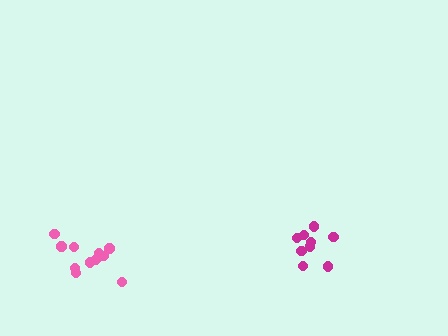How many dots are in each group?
Group 1: 9 dots, Group 2: 11 dots (20 total).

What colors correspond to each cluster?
The clusters are colored: magenta, pink.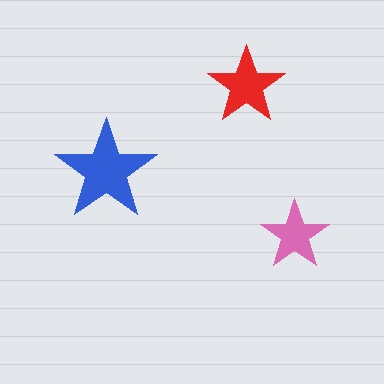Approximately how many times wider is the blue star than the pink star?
About 1.5 times wider.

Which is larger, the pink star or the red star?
The red one.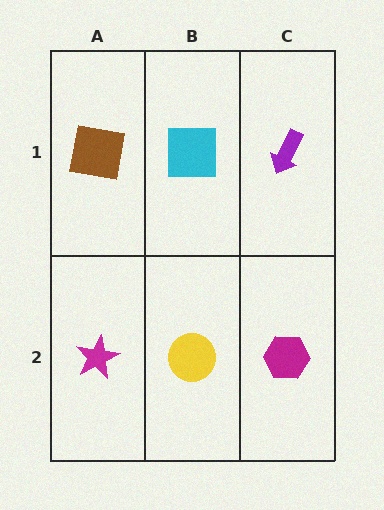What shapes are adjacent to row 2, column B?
A cyan square (row 1, column B), a magenta star (row 2, column A), a magenta hexagon (row 2, column C).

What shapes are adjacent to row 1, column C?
A magenta hexagon (row 2, column C), a cyan square (row 1, column B).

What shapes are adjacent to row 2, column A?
A brown square (row 1, column A), a yellow circle (row 2, column B).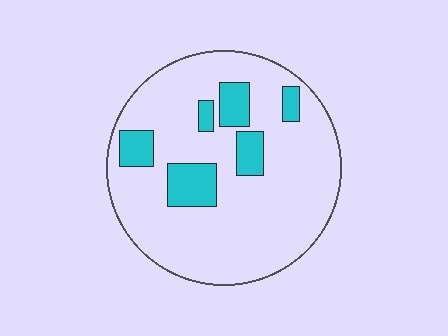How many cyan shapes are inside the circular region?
6.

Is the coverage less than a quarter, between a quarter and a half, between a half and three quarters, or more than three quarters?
Less than a quarter.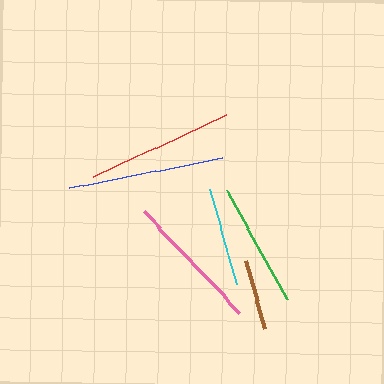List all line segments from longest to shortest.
From longest to shortest: blue, red, pink, green, cyan, brown.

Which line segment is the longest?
The blue line is the longest at approximately 157 pixels.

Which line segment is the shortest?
The brown line is the shortest at approximately 71 pixels.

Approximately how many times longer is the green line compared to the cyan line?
The green line is approximately 1.3 times the length of the cyan line.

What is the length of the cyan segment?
The cyan segment is approximately 98 pixels long.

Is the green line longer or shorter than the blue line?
The blue line is longer than the green line.